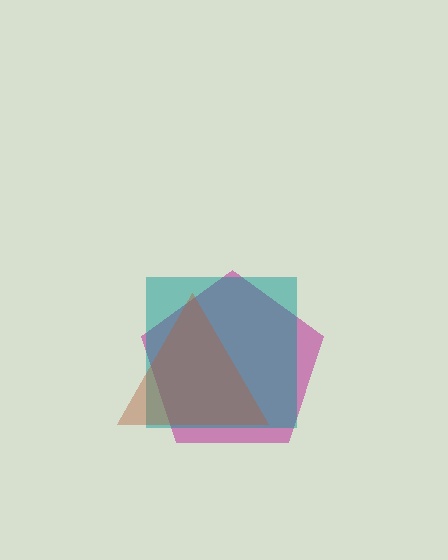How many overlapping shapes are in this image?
There are 3 overlapping shapes in the image.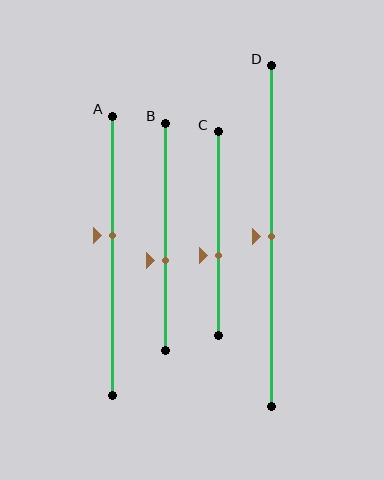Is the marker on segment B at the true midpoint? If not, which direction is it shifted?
No, the marker on segment B is shifted downward by about 10% of the segment length.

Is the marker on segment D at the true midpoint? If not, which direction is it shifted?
Yes, the marker on segment D is at the true midpoint.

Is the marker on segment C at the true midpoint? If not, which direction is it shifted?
No, the marker on segment C is shifted downward by about 11% of the segment length.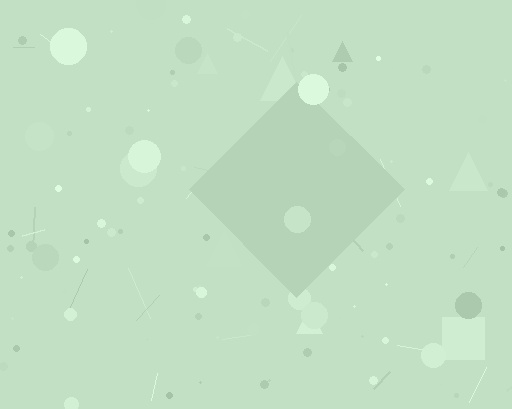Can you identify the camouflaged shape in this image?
The camouflaged shape is a diamond.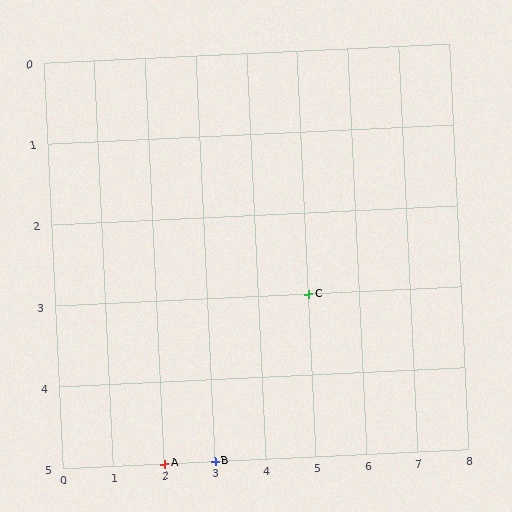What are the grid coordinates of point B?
Point B is at grid coordinates (3, 5).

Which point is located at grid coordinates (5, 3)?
Point C is at (5, 3).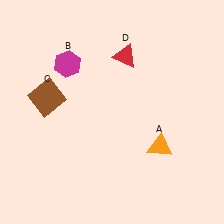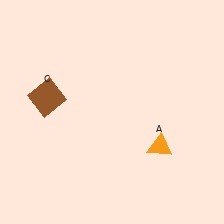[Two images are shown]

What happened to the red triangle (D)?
The red triangle (D) was removed in Image 2. It was in the top-right area of Image 1.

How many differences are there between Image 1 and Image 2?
There are 2 differences between the two images.